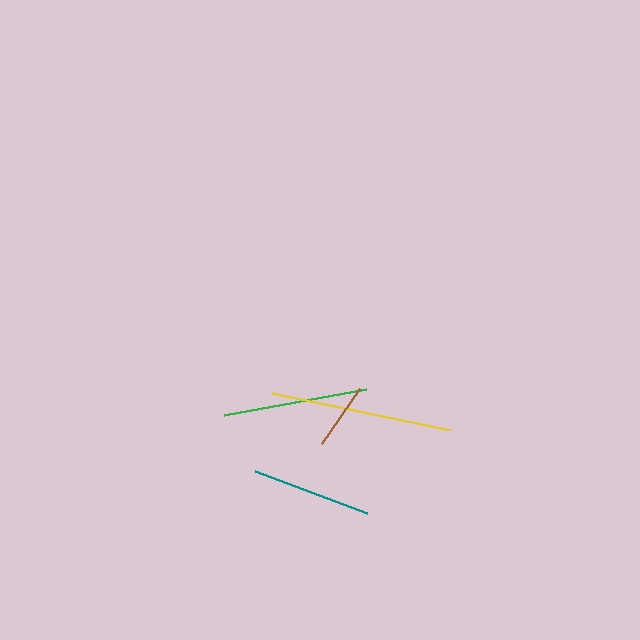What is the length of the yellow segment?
The yellow segment is approximately 182 pixels long.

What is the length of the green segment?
The green segment is approximately 144 pixels long.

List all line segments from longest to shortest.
From longest to shortest: yellow, green, teal, brown.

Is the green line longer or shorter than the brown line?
The green line is longer than the brown line.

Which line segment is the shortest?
The brown line is the shortest at approximately 67 pixels.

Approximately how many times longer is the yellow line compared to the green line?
The yellow line is approximately 1.3 times the length of the green line.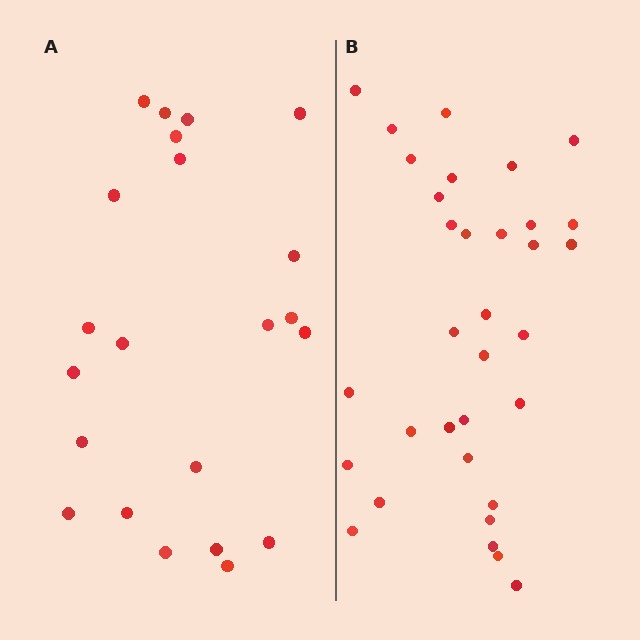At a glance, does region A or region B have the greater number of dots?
Region B (the right region) has more dots.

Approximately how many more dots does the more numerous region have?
Region B has roughly 12 or so more dots than region A.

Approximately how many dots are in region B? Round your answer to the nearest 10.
About 30 dots. (The exact count is 33, which rounds to 30.)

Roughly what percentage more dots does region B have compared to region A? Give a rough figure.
About 50% more.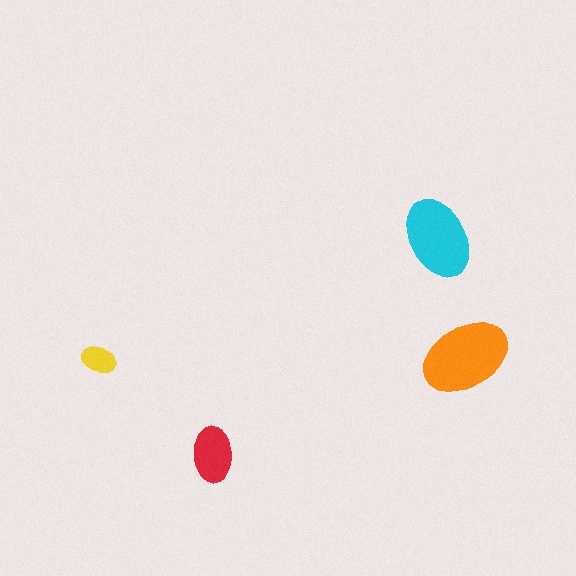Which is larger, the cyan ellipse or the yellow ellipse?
The cyan one.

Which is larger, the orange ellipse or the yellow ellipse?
The orange one.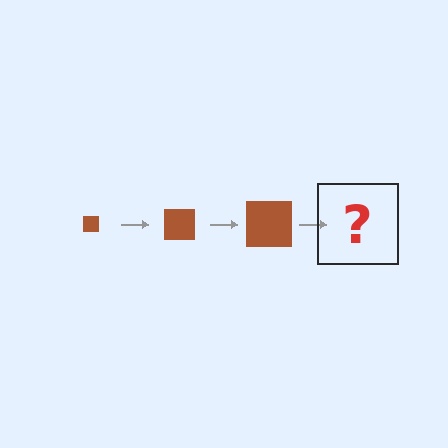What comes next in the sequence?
The next element should be a brown square, larger than the previous one.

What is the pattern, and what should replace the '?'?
The pattern is that the square gets progressively larger each step. The '?' should be a brown square, larger than the previous one.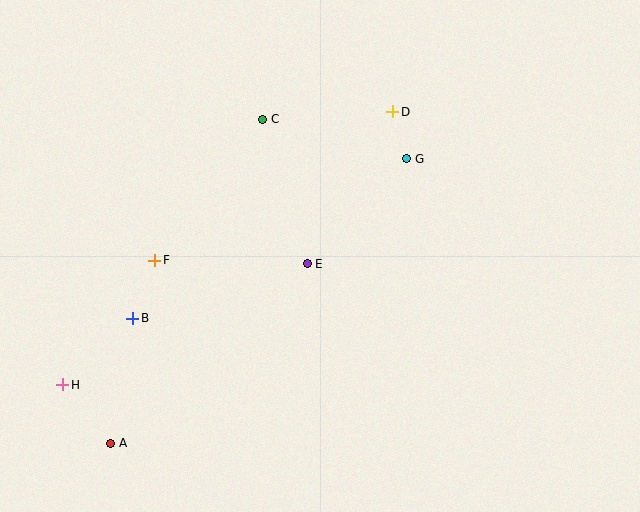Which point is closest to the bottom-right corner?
Point E is closest to the bottom-right corner.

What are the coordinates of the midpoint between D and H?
The midpoint between D and H is at (228, 248).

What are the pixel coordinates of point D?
Point D is at (393, 112).